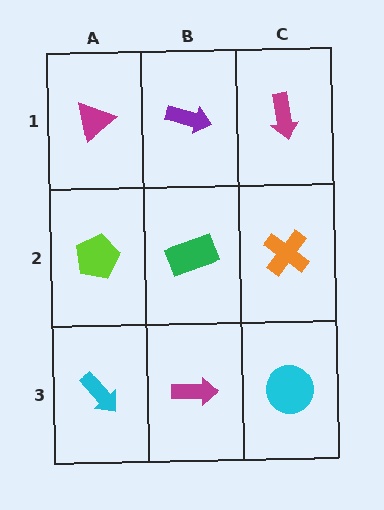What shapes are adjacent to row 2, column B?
A purple arrow (row 1, column B), a magenta arrow (row 3, column B), a lime pentagon (row 2, column A), an orange cross (row 2, column C).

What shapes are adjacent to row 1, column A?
A lime pentagon (row 2, column A), a purple arrow (row 1, column B).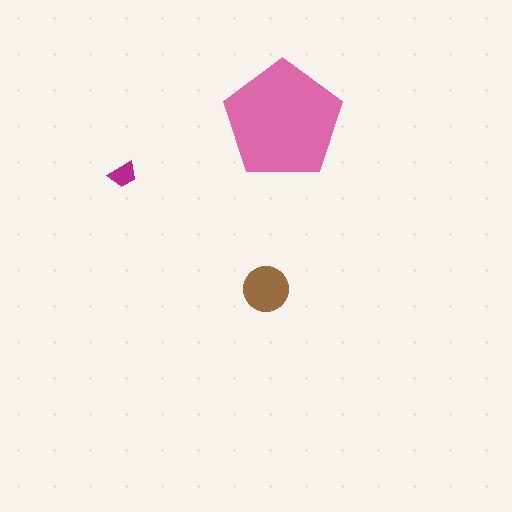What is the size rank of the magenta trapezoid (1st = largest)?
3rd.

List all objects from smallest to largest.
The magenta trapezoid, the brown circle, the pink pentagon.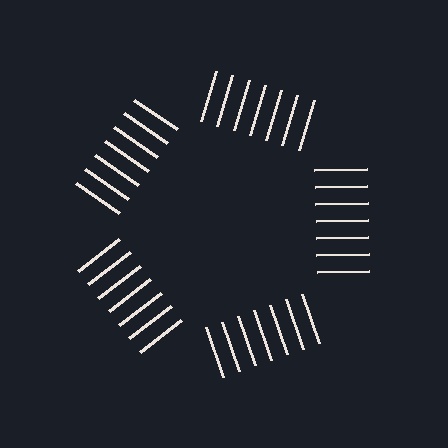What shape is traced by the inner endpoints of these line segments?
An illusory pentagon — the line segments terminate on its edges but no continuous stroke is drawn.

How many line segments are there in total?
35 — 7 along each of the 5 edges.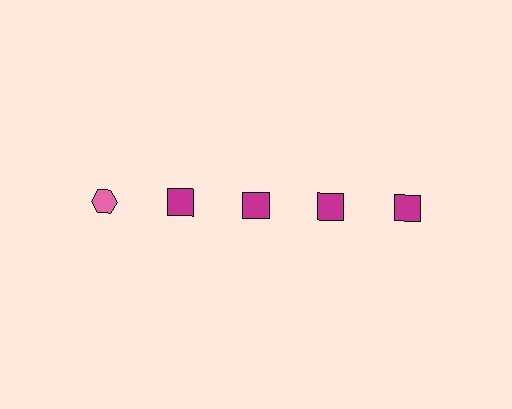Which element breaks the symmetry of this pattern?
The pink hexagon in the top row, leftmost column breaks the symmetry. All other shapes are magenta squares.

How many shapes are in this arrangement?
There are 5 shapes arranged in a grid pattern.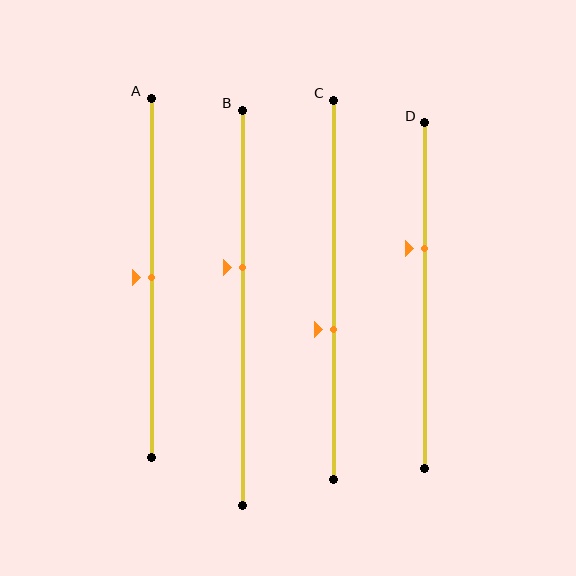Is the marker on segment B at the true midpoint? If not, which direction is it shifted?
No, the marker on segment B is shifted upward by about 10% of the segment length.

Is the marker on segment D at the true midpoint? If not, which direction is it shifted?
No, the marker on segment D is shifted upward by about 13% of the segment length.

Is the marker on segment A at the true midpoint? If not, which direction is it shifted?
Yes, the marker on segment A is at the true midpoint.